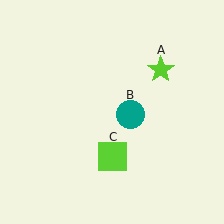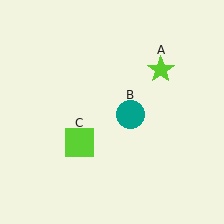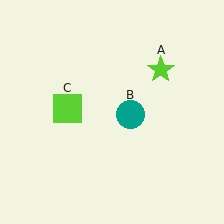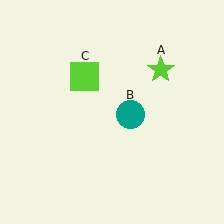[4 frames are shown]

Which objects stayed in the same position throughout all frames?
Lime star (object A) and teal circle (object B) remained stationary.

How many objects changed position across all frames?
1 object changed position: lime square (object C).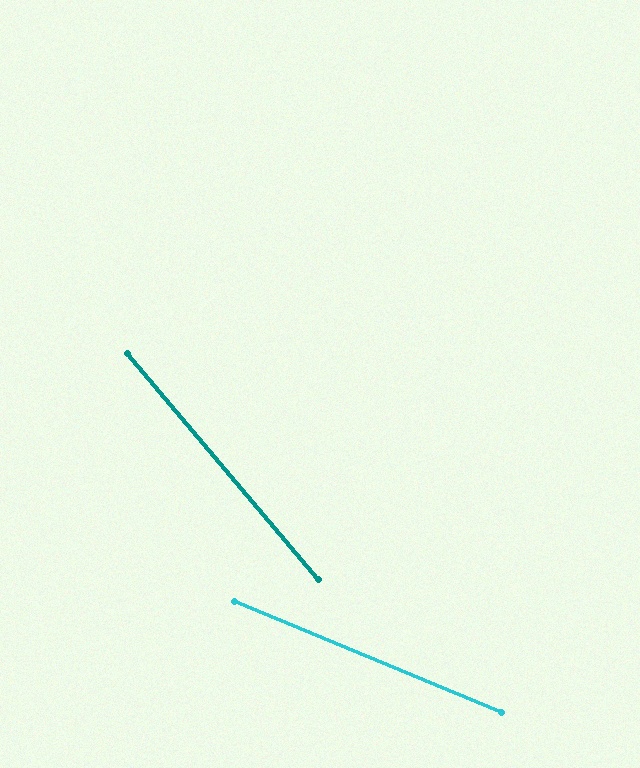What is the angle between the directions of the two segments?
Approximately 27 degrees.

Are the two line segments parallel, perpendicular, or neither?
Neither parallel nor perpendicular — they differ by about 27°.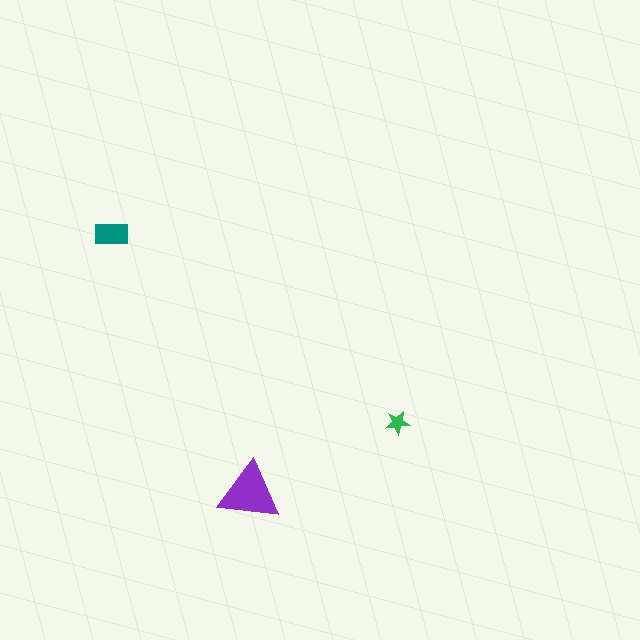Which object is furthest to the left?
The teal rectangle is leftmost.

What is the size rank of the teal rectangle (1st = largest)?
2nd.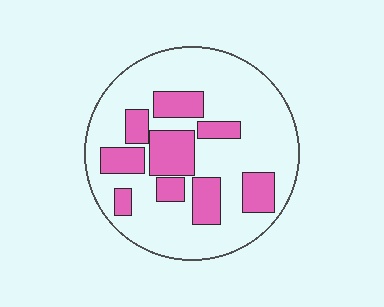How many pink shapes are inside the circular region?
9.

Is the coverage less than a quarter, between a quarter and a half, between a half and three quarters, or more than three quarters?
Between a quarter and a half.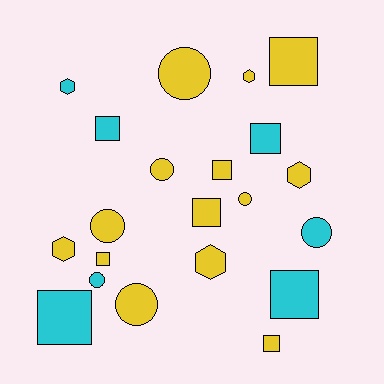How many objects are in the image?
There are 21 objects.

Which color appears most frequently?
Yellow, with 14 objects.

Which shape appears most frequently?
Square, with 9 objects.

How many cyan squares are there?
There are 4 cyan squares.